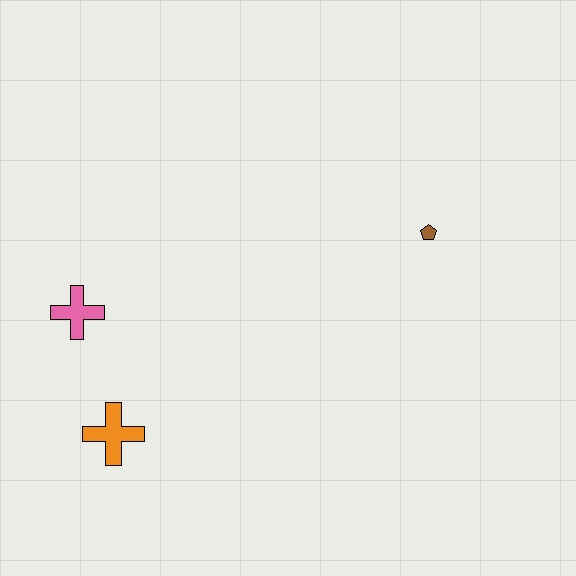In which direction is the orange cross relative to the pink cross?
The orange cross is below the pink cross.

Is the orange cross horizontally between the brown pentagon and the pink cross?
Yes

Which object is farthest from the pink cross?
The brown pentagon is farthest from the pink cross.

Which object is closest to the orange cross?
The pink cross is closest to the orange cross.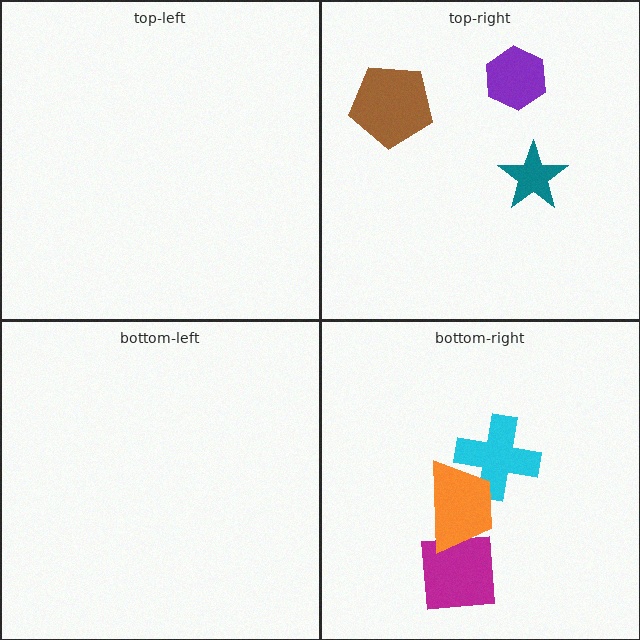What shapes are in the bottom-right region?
The cyan cross, the magenta square, the orange trapezoid.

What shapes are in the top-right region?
The teal star, the purple hexagon, the brown pentagon.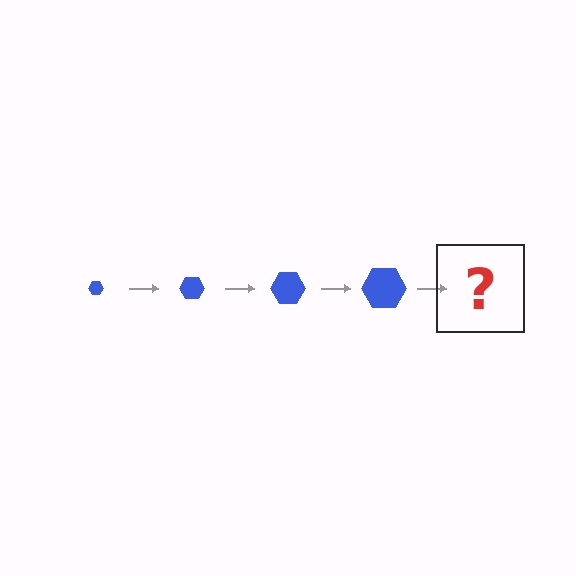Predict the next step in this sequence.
The next step is a blue hexagon, larger than the previous one.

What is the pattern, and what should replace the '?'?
The pattern is that the hexagon gets progressively larger each step. The '?' should be a blue hexagon, larger than the previous one.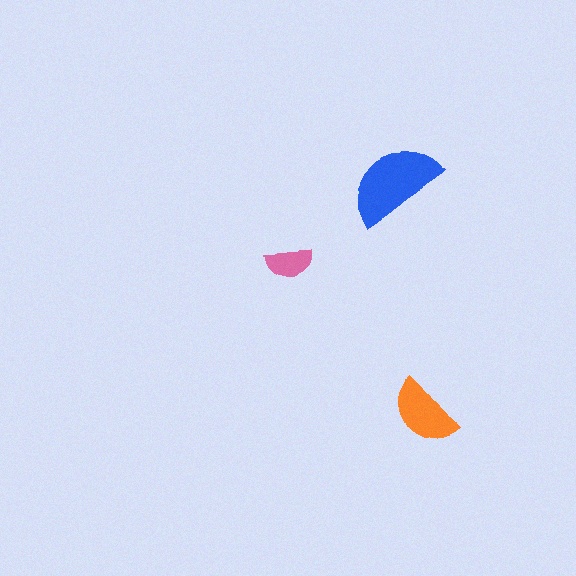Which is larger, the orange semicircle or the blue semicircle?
The blue one.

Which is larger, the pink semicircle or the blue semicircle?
The blue one.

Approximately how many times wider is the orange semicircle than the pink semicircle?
About 1.5 times wider.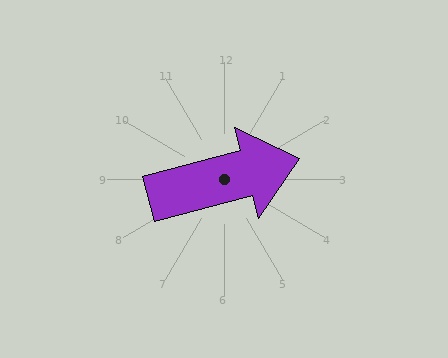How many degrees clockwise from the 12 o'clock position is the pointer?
Approximately 75 degrees.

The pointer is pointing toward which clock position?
Roughly 2 o'clock.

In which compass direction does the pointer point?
East.